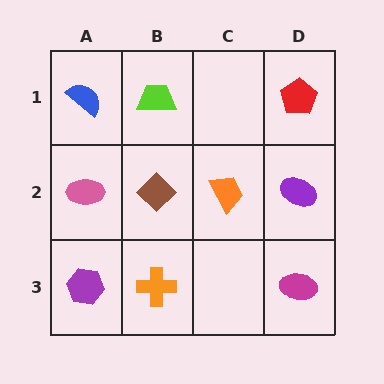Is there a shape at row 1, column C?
No, that cell is empty.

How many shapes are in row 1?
3 shapes.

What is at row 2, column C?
An orange trapezoid.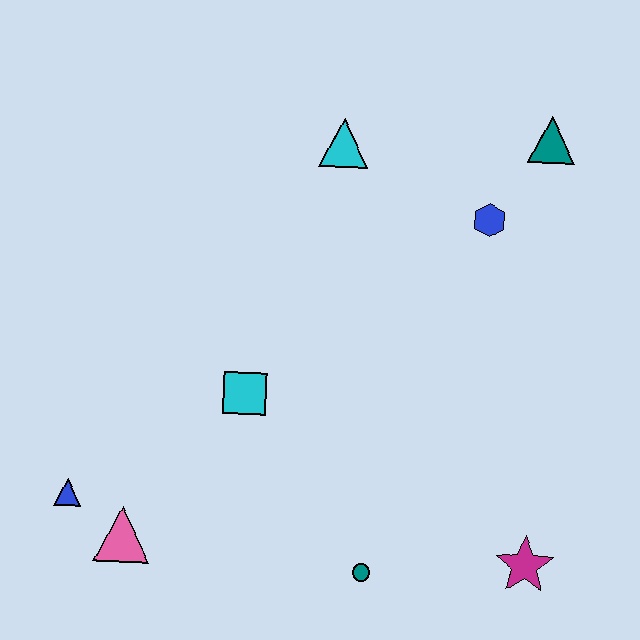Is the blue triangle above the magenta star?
Yes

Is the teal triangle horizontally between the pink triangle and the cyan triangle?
No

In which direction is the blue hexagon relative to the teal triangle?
The blue hexagon is below the teal triangle.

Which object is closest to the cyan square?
The pink triangle is closest to the cyan square.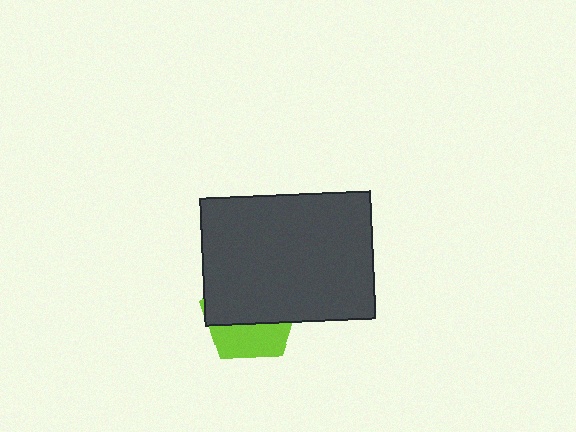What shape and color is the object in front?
The object in front is a dark gray rectangle.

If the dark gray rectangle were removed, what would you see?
You would see the complete lime pentagon.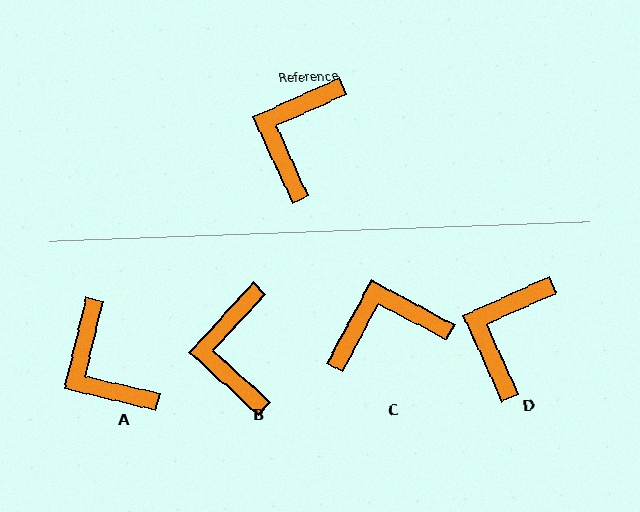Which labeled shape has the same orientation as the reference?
D.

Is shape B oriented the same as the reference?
No, it is off by about 23 degrees.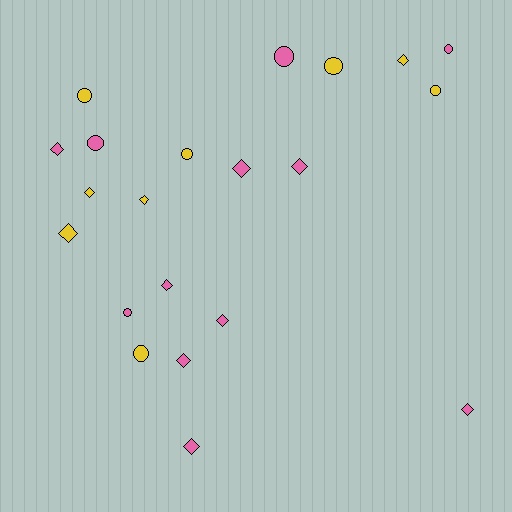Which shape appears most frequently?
Diamond, with 12 objects.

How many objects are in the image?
There are 21 objects.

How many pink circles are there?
There are 4 pink circles.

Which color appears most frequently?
Pink, with 12 objects.